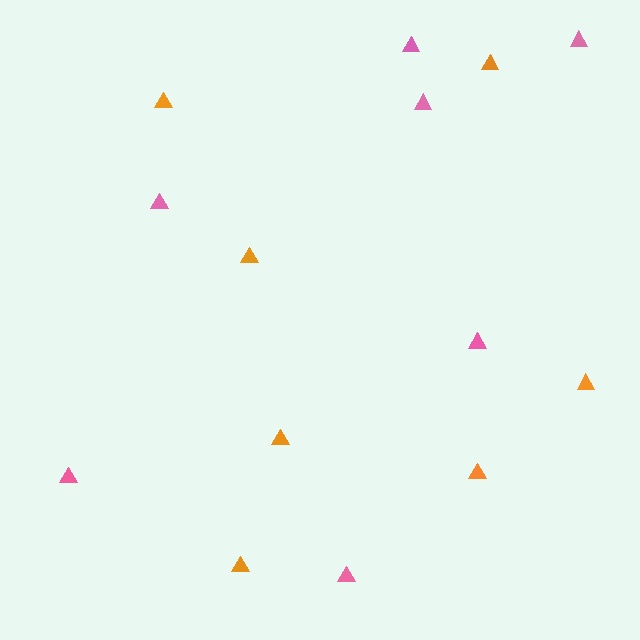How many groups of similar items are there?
There are 2 groups: one group of pink triangles (7) and one group of orange triangles (7).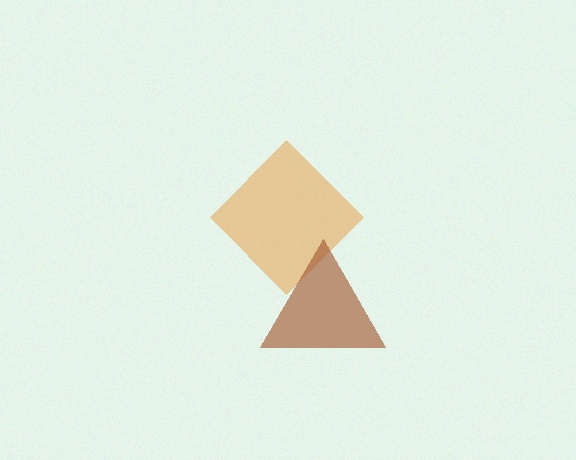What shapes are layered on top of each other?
The layered shapes are: an orange diamond, a brown triangle.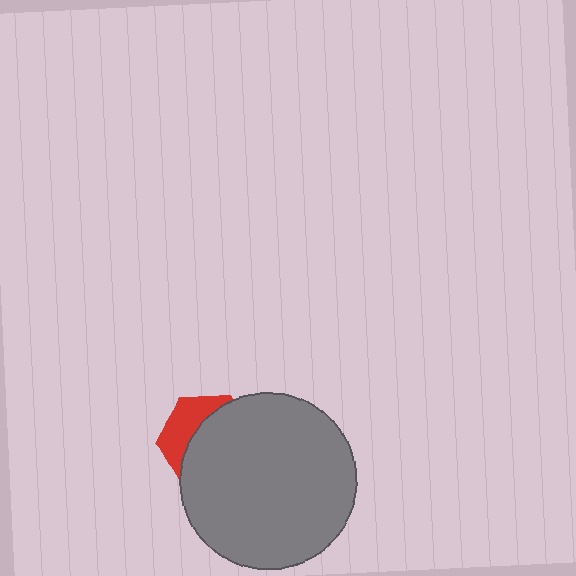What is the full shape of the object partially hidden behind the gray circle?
The partially hidden object is a red hexagon.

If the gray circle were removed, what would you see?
You would see the complete red hexagon.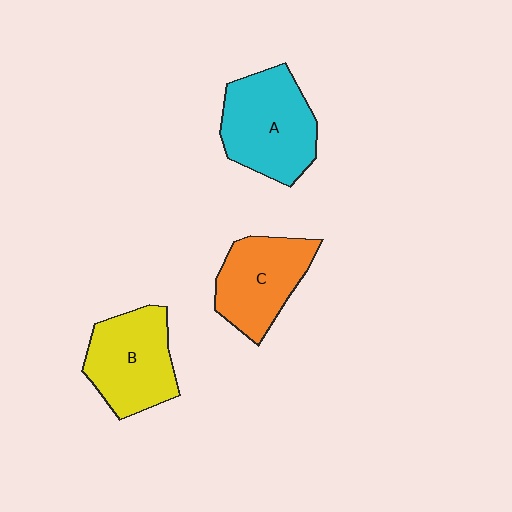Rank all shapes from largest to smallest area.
From largest to smallest: A (cyan), B (yellow), C (orange).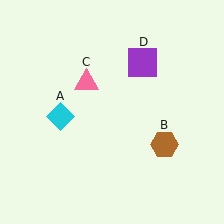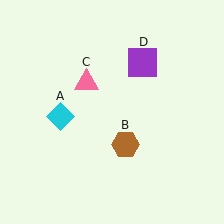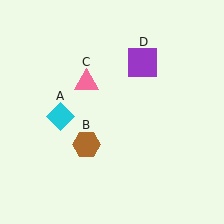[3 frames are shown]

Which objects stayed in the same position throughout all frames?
Cyan diamond (object A) and pink triangle (object C) and purple square (object D) remained stationary.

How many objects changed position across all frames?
1 object changed position: brown hexagon (object B).